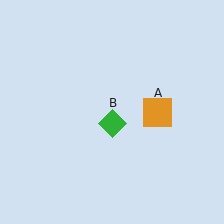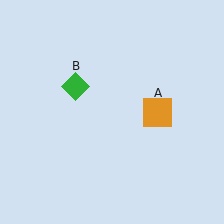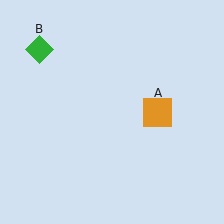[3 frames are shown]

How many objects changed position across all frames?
1 object changed position: green diamond (object B).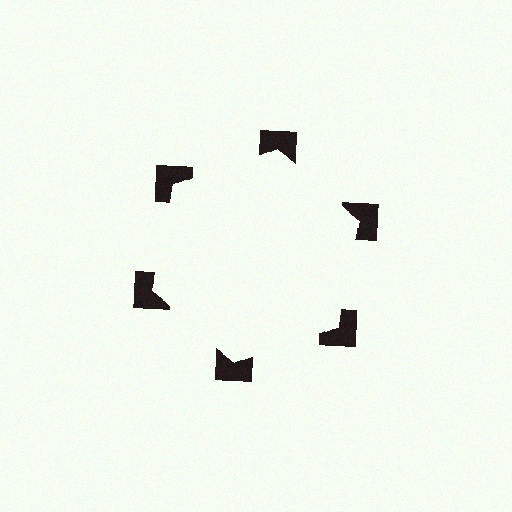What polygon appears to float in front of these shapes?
An illusory hexagon — its edges are inferred from the aligned wedge cuts in the notched squares, not physically drawn.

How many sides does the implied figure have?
6 sides.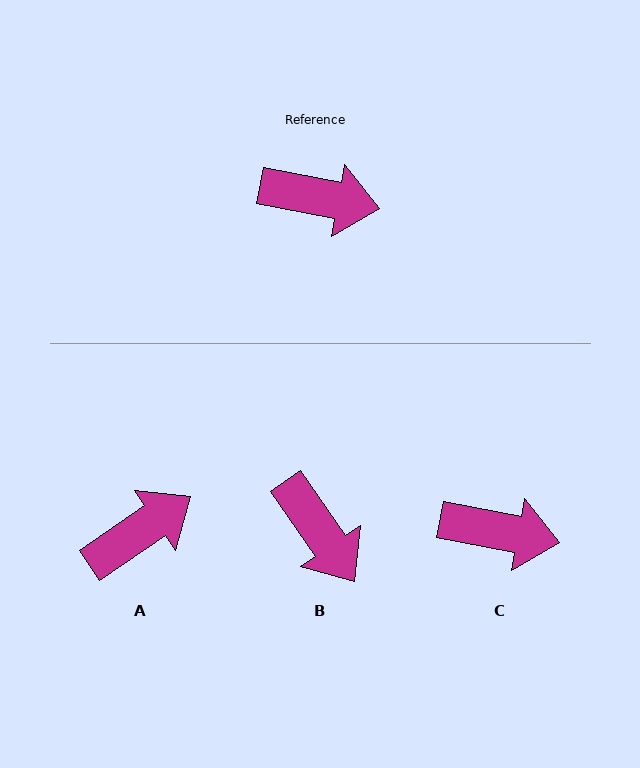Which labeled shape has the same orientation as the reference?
C.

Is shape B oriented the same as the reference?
No, it is off by about 45 degrees.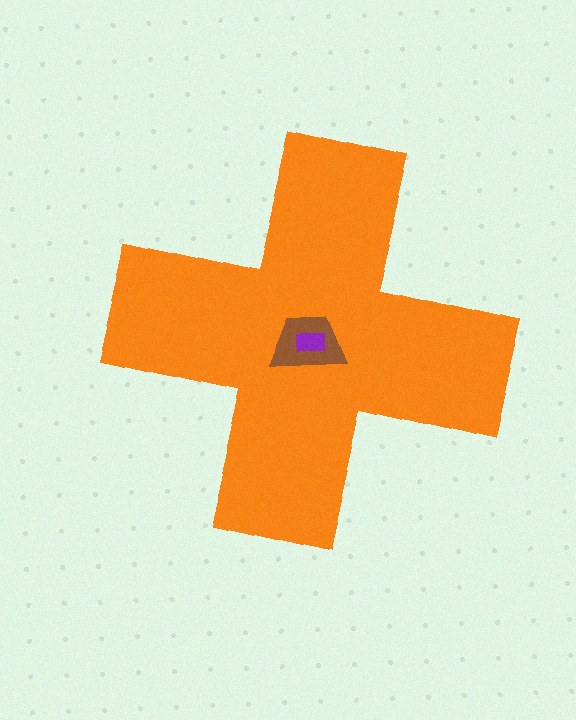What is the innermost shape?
The purple rectangle.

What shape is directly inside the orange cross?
The brown trapezoid.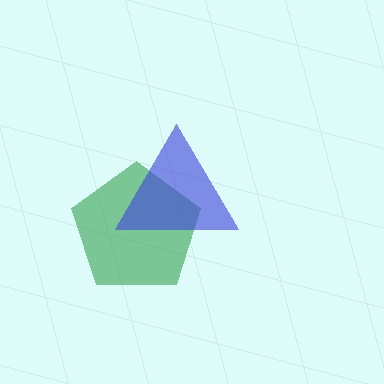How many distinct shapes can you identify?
There are 2 distinct shapes: a green pentagon, a blue triangle.